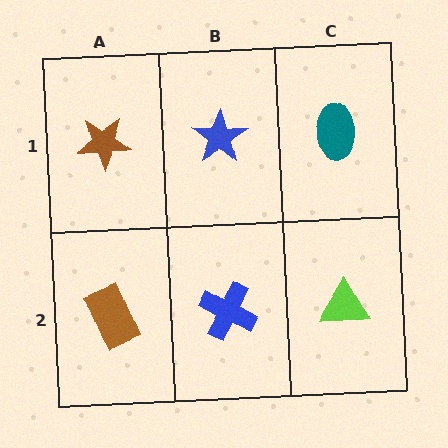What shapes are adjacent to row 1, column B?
A blue cross (row 2, column B), a brown star (row 1, column A), a teal ellipse (row 1, column C).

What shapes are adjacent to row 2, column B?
A blue star (row 1, column B), a brown rectangle (row 2, column A), a lime triangle (row 2, column C).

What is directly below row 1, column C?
A lime triangle.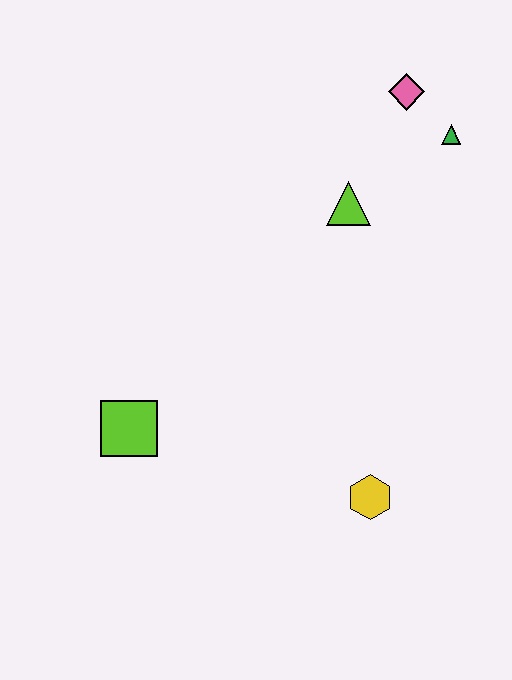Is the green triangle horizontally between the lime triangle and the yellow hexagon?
No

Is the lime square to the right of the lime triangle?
No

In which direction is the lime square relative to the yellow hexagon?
The lime square is to the left of the yellow hexagon.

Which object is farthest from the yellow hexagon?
The pink diamond is farthest from the yellow hexagon.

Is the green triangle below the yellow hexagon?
No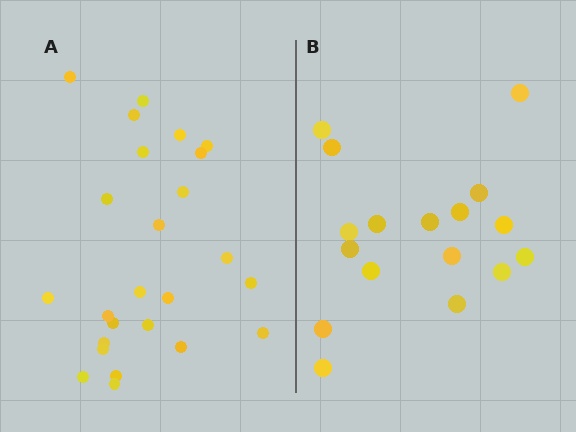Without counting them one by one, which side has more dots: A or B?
Region A (the left region) has more dots.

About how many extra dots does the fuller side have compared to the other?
Region A has roughly 8 or so more dots than region B.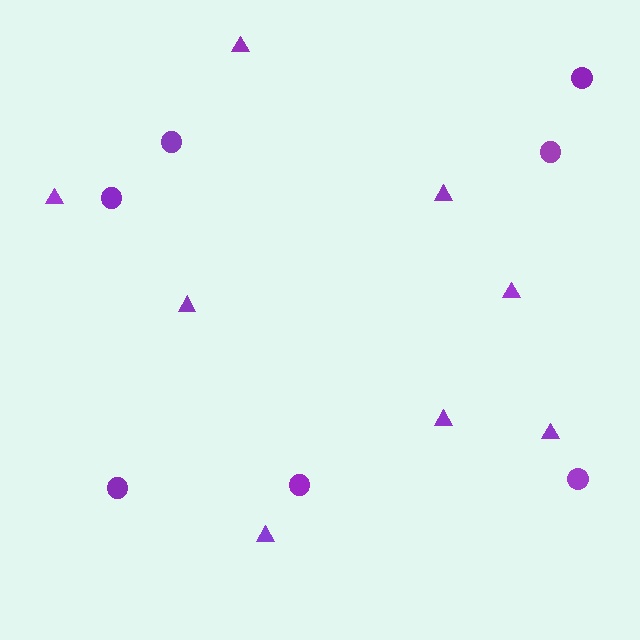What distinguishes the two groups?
There are 2 groups: one group of circles (7) and one group of triangles (8).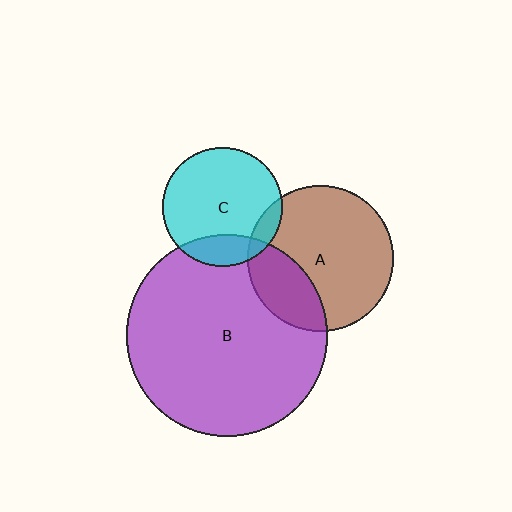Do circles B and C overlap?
Yes.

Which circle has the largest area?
Circle B (purple).